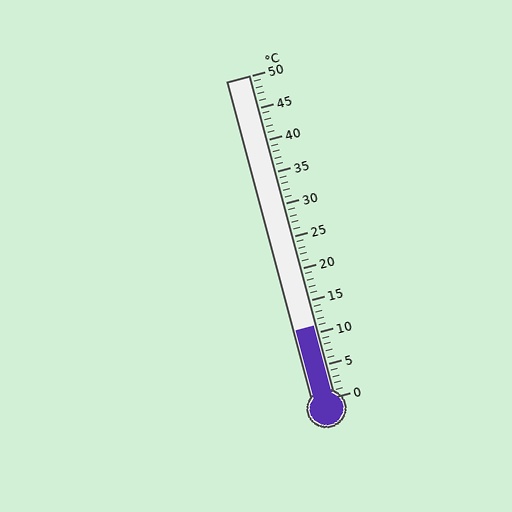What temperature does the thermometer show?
The thermometer shows approximately 11°C.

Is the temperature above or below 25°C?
The temperature is below 25°C.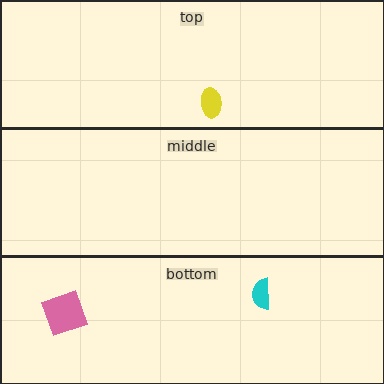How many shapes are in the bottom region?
2.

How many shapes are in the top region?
1.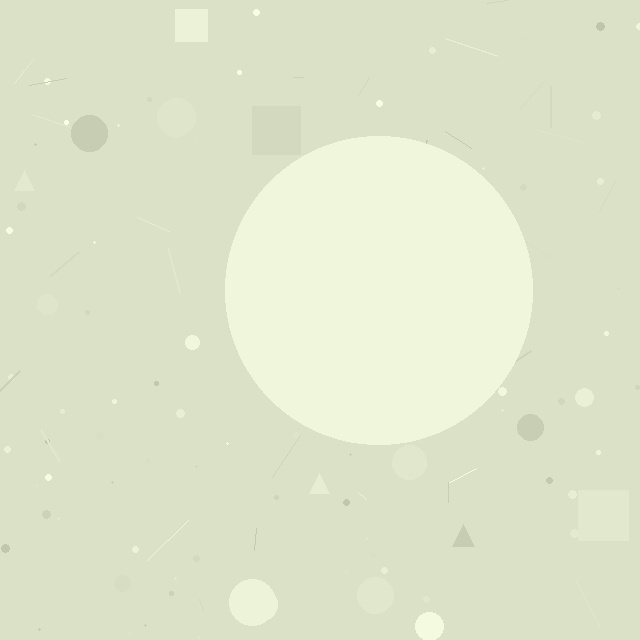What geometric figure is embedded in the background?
A circle is embedded in the background.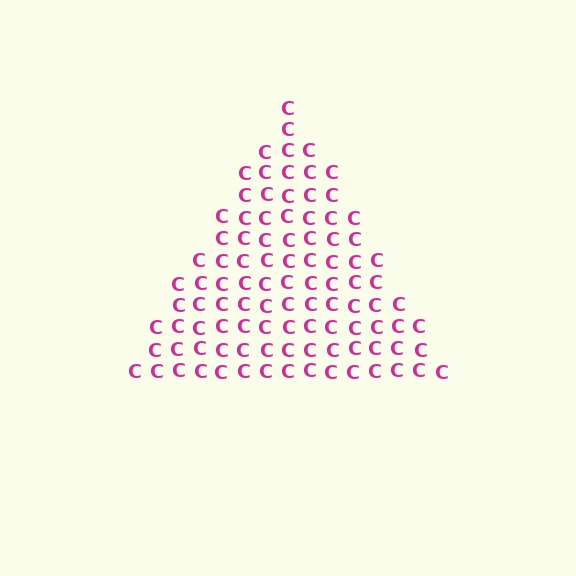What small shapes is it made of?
It is made of small letter C's.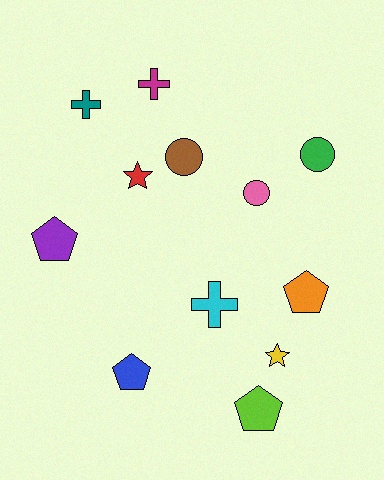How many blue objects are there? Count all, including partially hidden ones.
There is 1 blue object.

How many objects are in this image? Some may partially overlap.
There are 12 objects.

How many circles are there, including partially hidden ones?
There are 3 circles.